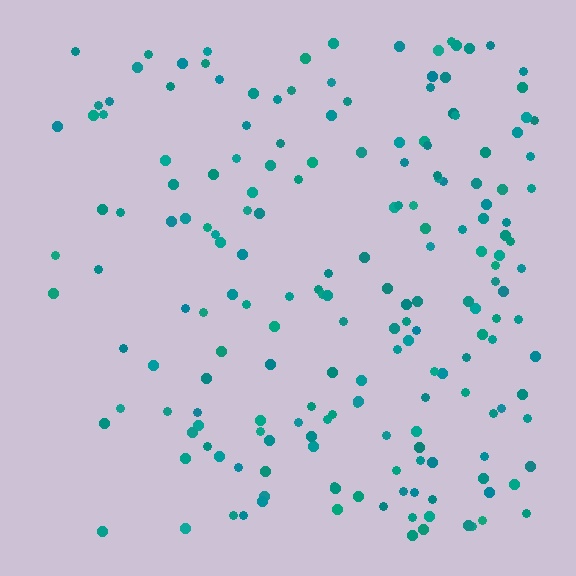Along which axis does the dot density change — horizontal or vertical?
Horizontal.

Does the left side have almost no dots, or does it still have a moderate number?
Still a moderate number, just noticeably fewer than the right.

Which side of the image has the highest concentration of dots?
The right.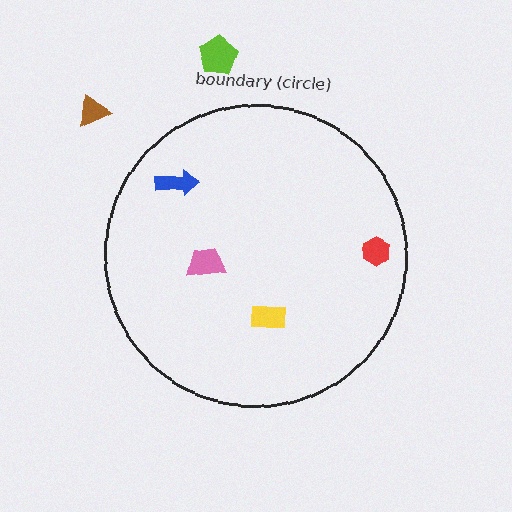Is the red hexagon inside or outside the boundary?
Inside.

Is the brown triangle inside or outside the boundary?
Outside.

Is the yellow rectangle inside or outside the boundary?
Inside.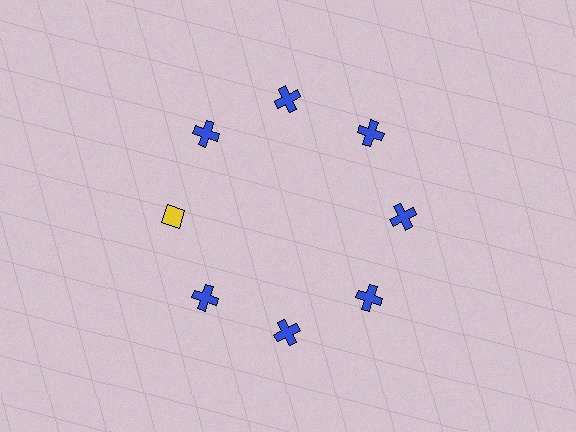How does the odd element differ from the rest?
It differs in both color (yellow instead of blue) and shape (diamond instead of cross).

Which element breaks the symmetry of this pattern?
The yellow diamond at roughly the 9 o'clock position breaks the symmetry. All other shapes are blue crosses.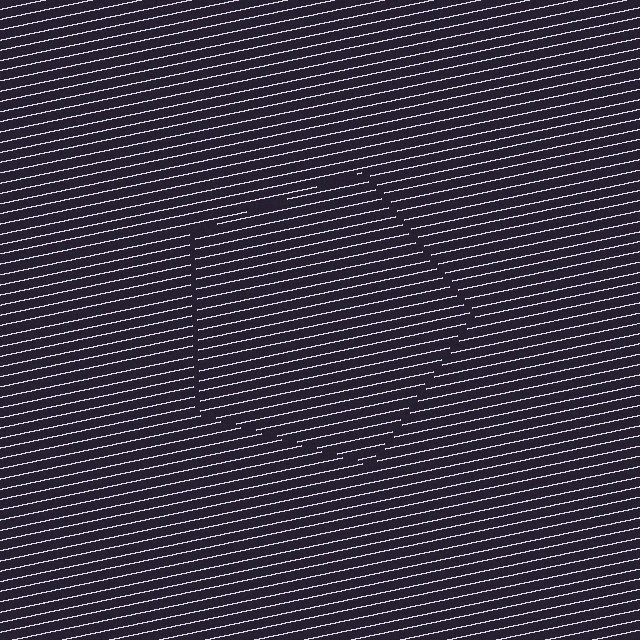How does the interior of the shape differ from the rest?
The interior of the shape contains the same grating, shifted by half a period — the contour is defined by the phase discontinuity where line-ends from the inner and outer gratings abut.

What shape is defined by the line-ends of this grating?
An illusory pentagon. The interior of the shape contains the same grating, shifted by half a period — the contour is defined by the phase discontinuity where line-ends from the inner and outer gratings abut.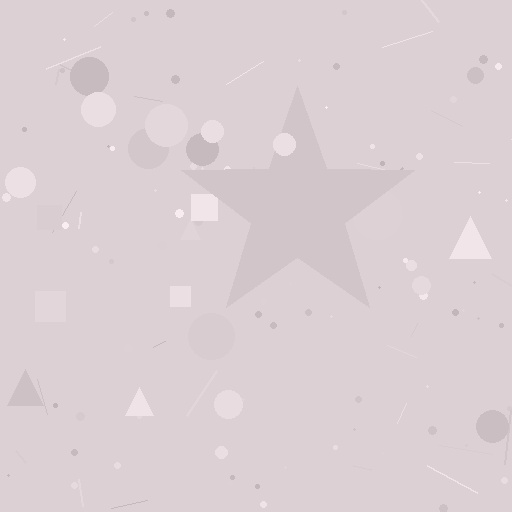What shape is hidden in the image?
A star is hidden in the image.